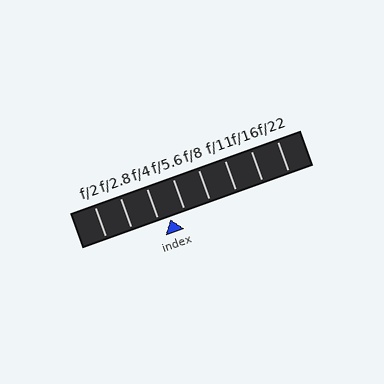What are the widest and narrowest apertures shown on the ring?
The widest aperture shown is f/2 and the narrowest is f/22.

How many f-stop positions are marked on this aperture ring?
There are 8 f-stop positions marked.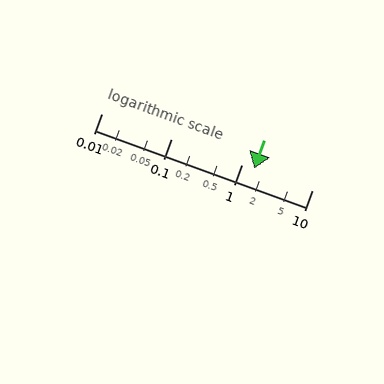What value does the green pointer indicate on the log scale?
The pointer indicates approximately 1.5.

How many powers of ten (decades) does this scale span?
The scale spans 3 decades, from 0.01 to 10.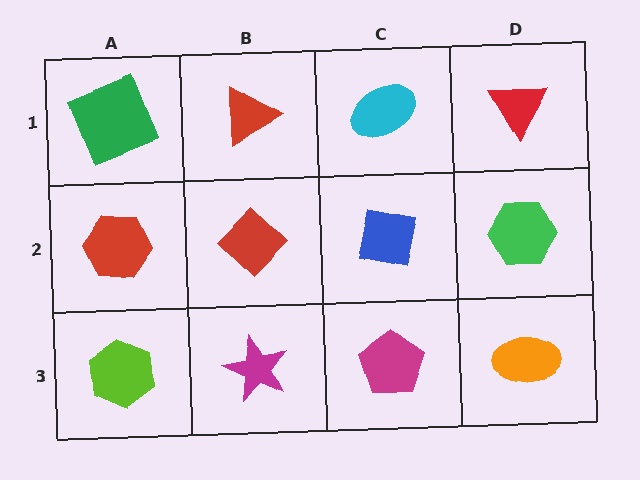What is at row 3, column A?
A lime hexagon.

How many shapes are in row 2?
4 shapes.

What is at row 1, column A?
A green square.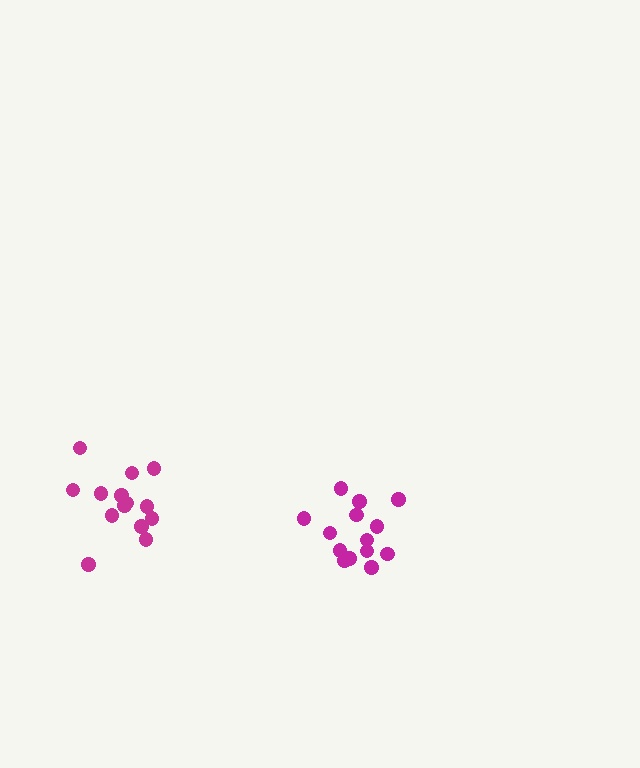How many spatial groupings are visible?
There are 2 spatial groupings.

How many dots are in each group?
Group 1: 14 dots, Group 2: 14 dots (28 total).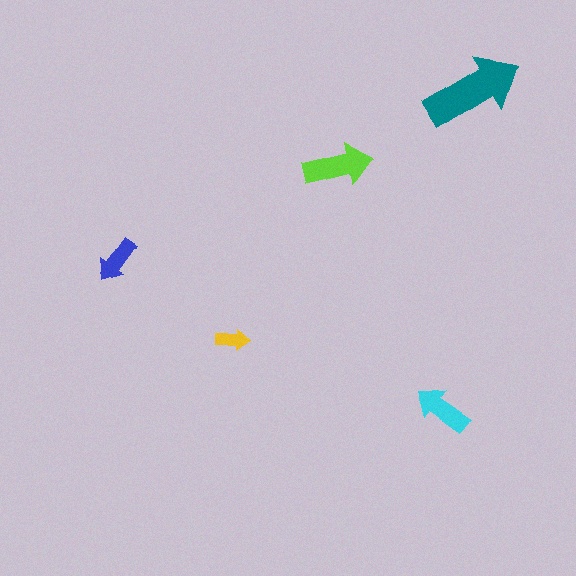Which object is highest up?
The teal arrow is topmost.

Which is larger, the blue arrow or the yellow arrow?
The blue one.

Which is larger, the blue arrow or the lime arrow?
The lime one.